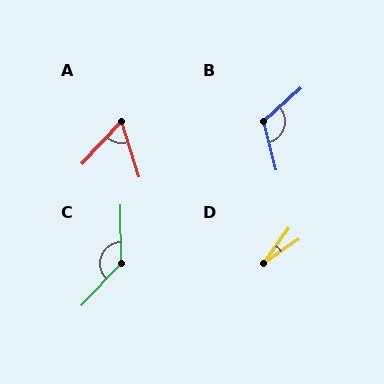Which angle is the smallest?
D, at approximately 19 degrees.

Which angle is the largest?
C, at approximately 136 degrees.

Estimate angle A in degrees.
Approximately 60 degrees.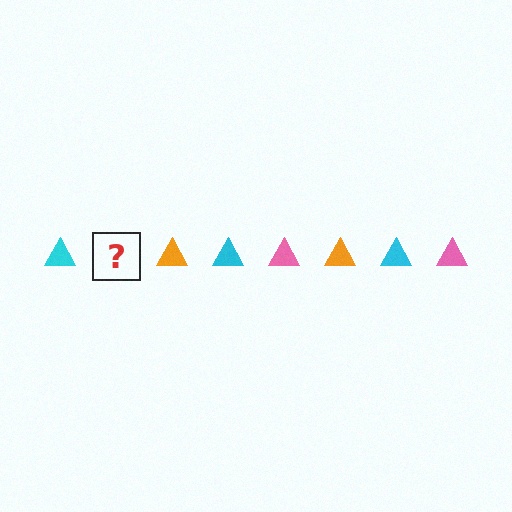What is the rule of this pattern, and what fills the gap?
The rule is that the pattern cycles through cyan, pink, orange triangles. The gap should be filled with a pink triangle.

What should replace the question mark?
The question mark should be replaced with a pink triangle.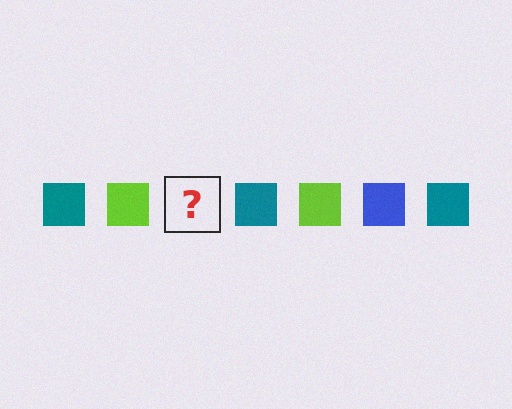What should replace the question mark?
The question mark should be replaced with a blue square.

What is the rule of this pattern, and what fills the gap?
The rule is that the pattern cycles through teal, lime, blue squares. The gap should be filled with a blue square.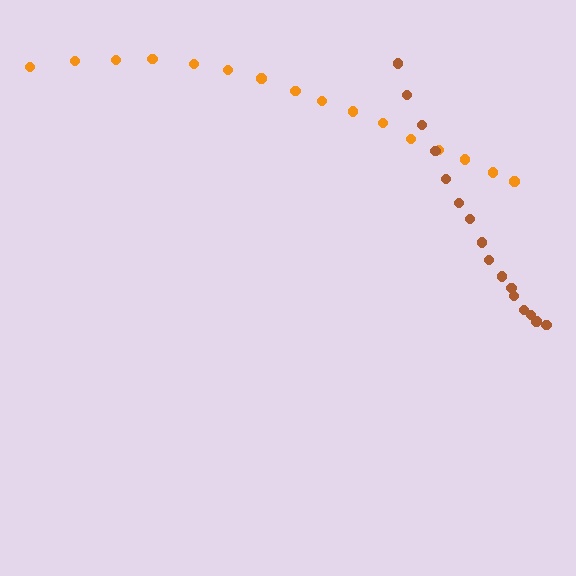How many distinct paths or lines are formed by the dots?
There are 2 distinct paths.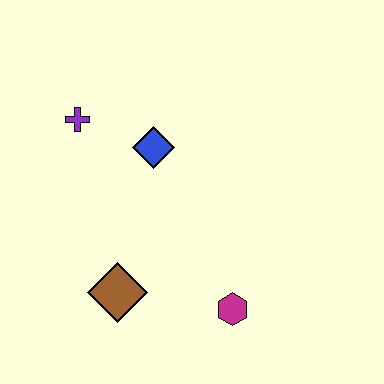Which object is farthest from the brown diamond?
The purple cross is farthest from the brown diamond.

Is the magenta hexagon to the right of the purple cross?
Yes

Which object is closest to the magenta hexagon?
The brown diamond is closest to the magenta hexagon.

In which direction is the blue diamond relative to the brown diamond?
The blue diamond is above the brown diamond.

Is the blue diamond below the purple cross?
Yes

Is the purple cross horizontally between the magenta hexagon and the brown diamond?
No